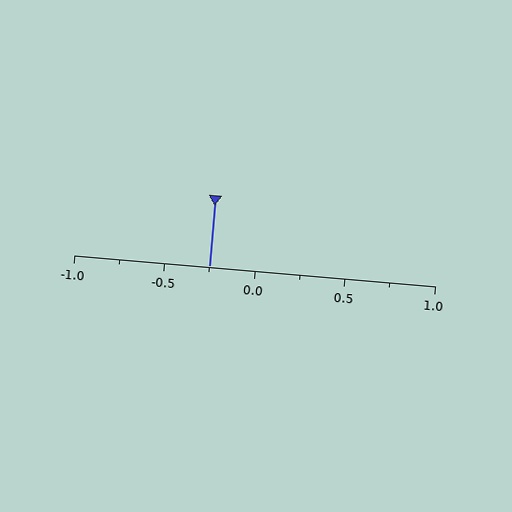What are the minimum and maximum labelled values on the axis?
The axis runs from -1.0 to 1.0.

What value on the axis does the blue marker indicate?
The marker indicates approximately -0.25.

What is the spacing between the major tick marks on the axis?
The major ticks are spaced 0.5 apart.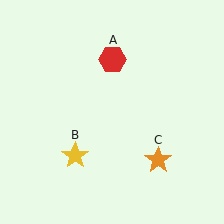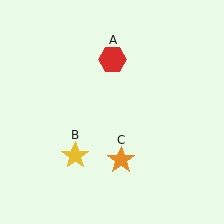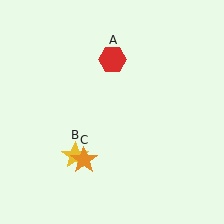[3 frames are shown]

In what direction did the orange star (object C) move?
The orange star (object C) moved left.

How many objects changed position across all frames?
1 object changed position: orange star (object C).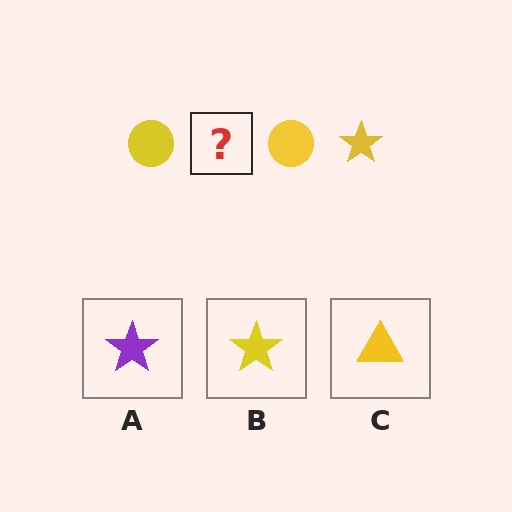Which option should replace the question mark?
Option B.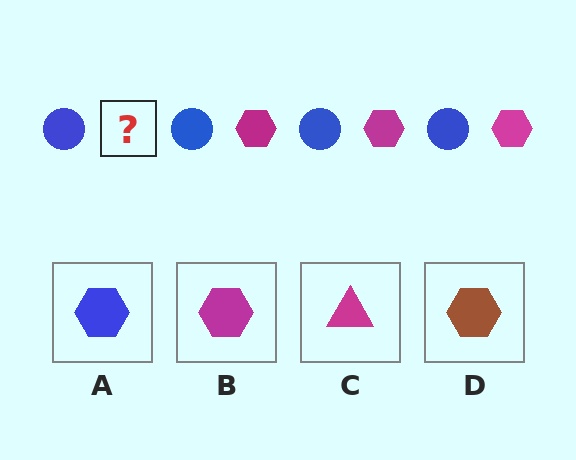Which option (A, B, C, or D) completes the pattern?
B.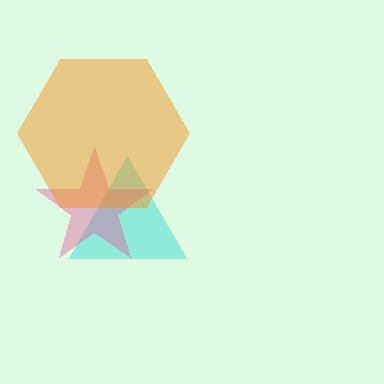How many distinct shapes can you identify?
There are 3 distinct shapes: a cyan triangle, a pink star, an orange hexagon.